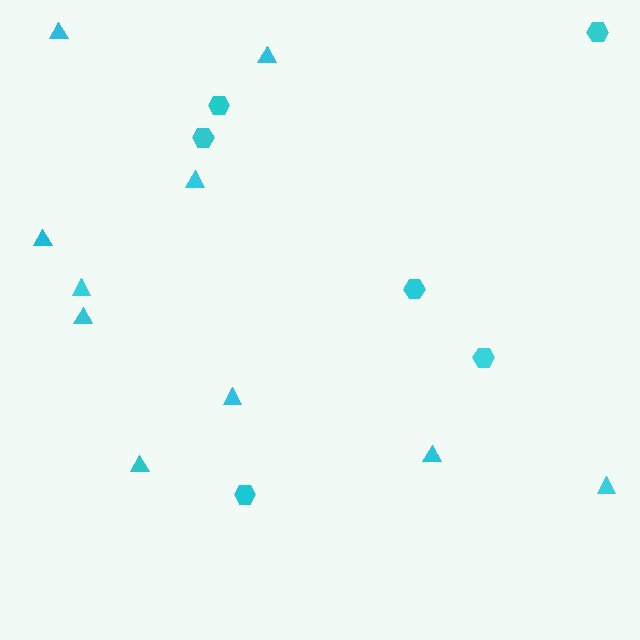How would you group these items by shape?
There are 2 groups: one group of hexagons (6) and one group of triangles (10).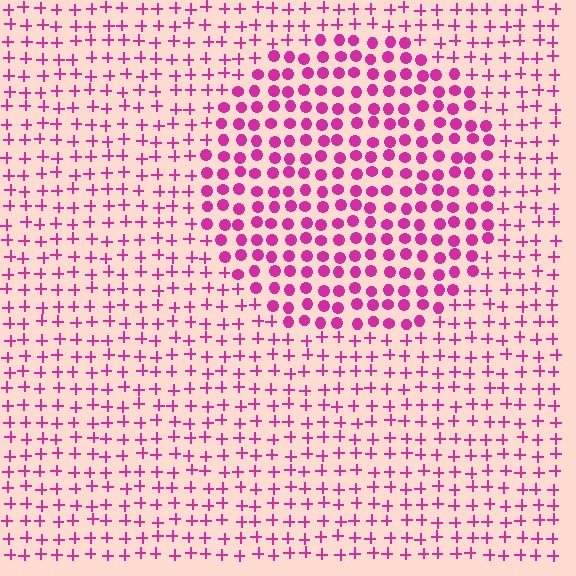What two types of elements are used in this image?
The image uses circles inside the circle region and plus signs outside it.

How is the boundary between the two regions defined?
The boundary is defined by a change in element shape: circles inside vs. plus signs outside. All elements share the same color and spacing.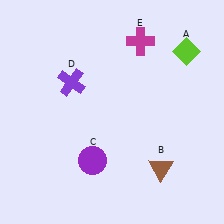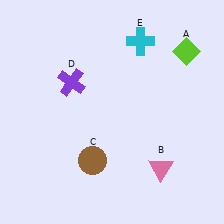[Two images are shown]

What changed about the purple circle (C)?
In Image 1, C is purple. In Image 2, it changed to brown.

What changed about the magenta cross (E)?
In Image 1, E is magenta. In Image 2, it changed to cyan.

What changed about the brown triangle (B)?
In Image 1, B is brown. In Image 2, it changed to pink.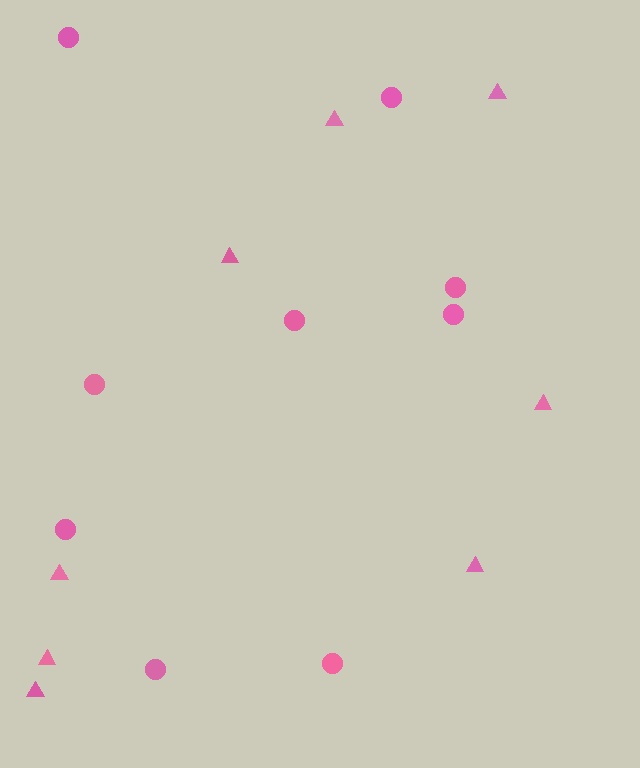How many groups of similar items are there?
There are 2 groups: one group of triangles (8) and one group of circles (9).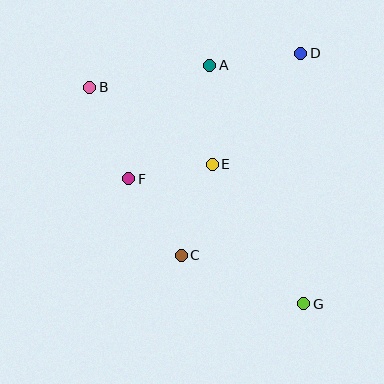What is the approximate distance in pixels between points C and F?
The distance between C and F is approximately 93 pixels.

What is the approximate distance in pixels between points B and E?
The distance between B and E is approximately 145 pixels.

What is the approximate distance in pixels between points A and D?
The distance between A and D is approximately 92 pixels.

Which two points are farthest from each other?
Points B and G are farthest from each other.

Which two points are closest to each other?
Points E and F are closest to each other.